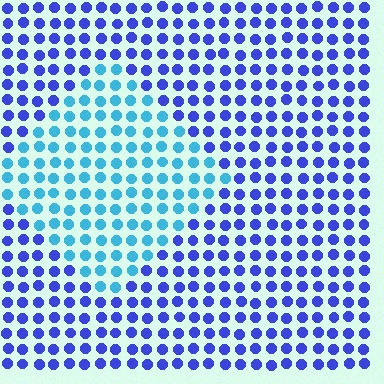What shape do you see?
I see a diamond.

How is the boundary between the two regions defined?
The boundary is defined purely by a slight shift in hue (about 43 degrees). Spacing, size, and orientation are identical on both sides.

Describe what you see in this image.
The image is filled with small blue elements in a uniform arrangement. A diamond-shaped region is visible where the elements are tinted to a slightly different hue, forming a subtle color boundary.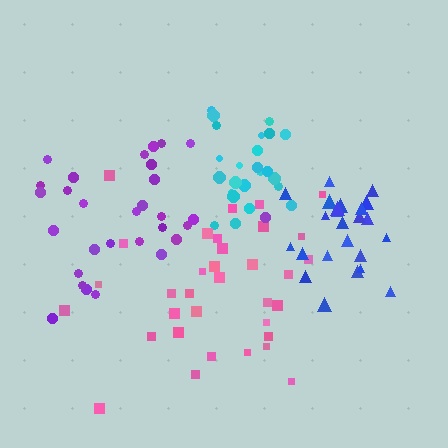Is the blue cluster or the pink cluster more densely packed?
Blue.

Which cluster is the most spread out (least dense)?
Pink.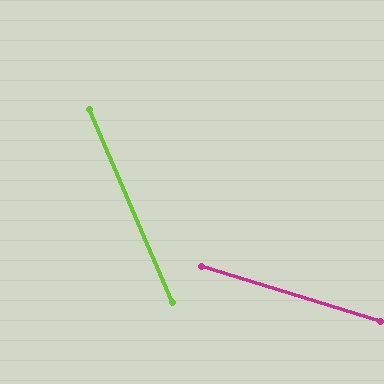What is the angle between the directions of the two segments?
Approximately 50 degrees.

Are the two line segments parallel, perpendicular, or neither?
Neither parallel nor perpendicular — they differ by about 50°.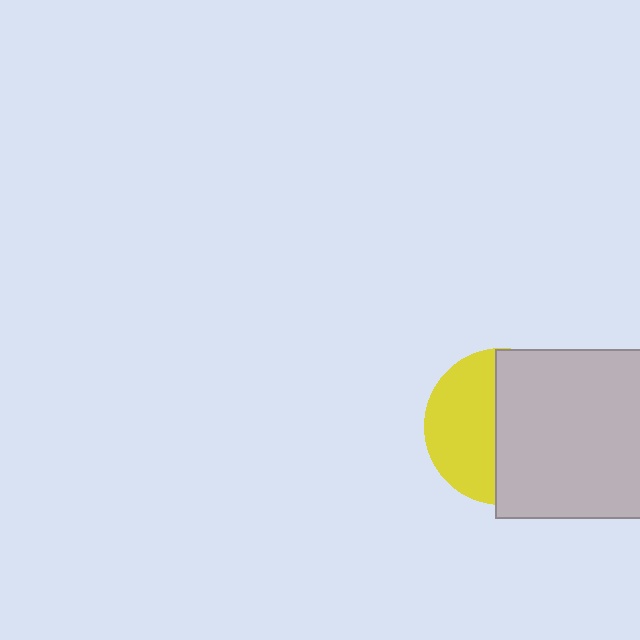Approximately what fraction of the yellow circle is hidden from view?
Roughly 55% of the yellow circle is hidden behind the light gray rectangle.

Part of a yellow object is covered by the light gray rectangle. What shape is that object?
It is a circle.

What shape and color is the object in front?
The object in front is a light gray rectangle.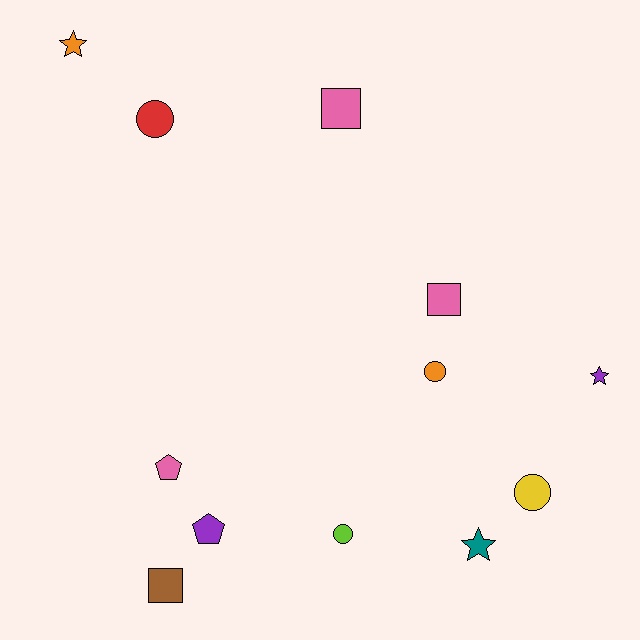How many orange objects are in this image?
There are 2 orange objects.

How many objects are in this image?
There are 12 objects.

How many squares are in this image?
There are 3 squares.